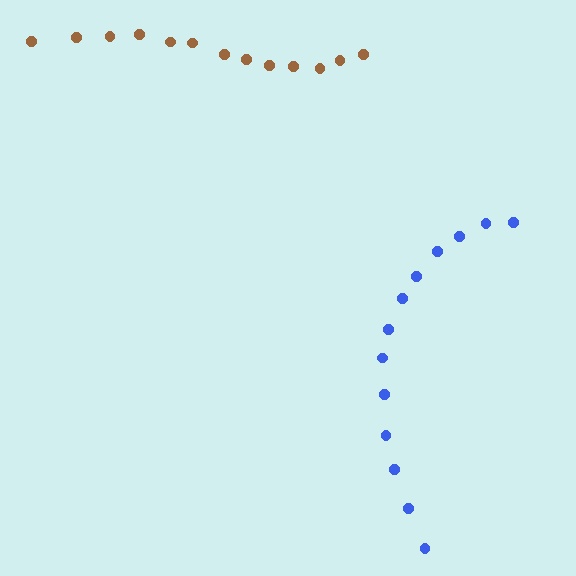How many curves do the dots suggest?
There are 2 distinct paths.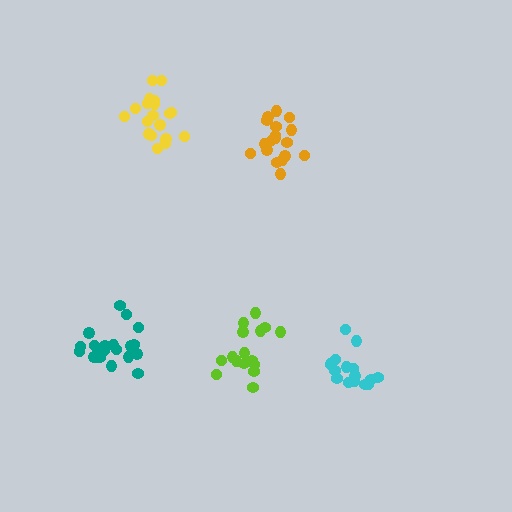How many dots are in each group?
Group 1: 16 dots, Group 2: 21 dots, Group 3: 16 dots, Group 4: 18 dots, Group 5: 19 dots (90 total).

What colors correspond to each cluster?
The clusters are colored: lime, teal, cyan, orange, yellow.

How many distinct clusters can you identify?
There are 5 distinct clusters.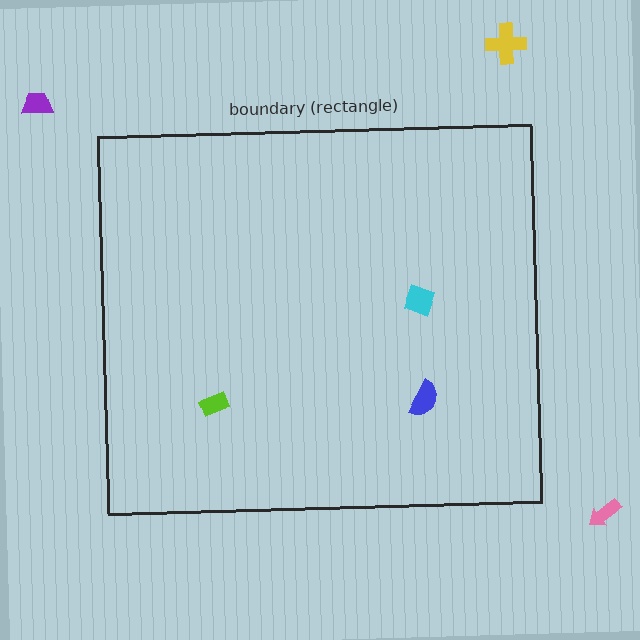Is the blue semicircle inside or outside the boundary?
Inside.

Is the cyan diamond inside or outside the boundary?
Inside.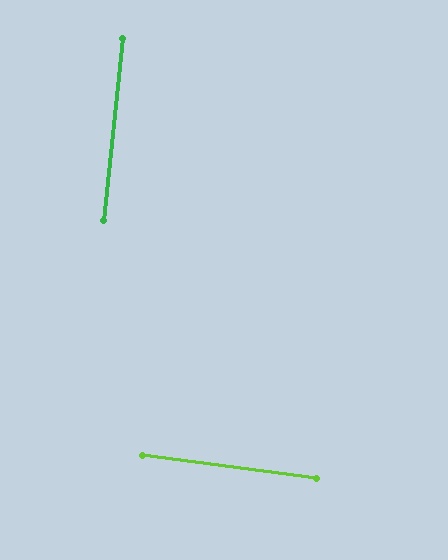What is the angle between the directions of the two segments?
Approximately 89 degrees.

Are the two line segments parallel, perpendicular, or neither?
Perpendicular — they meet at approximately 89°.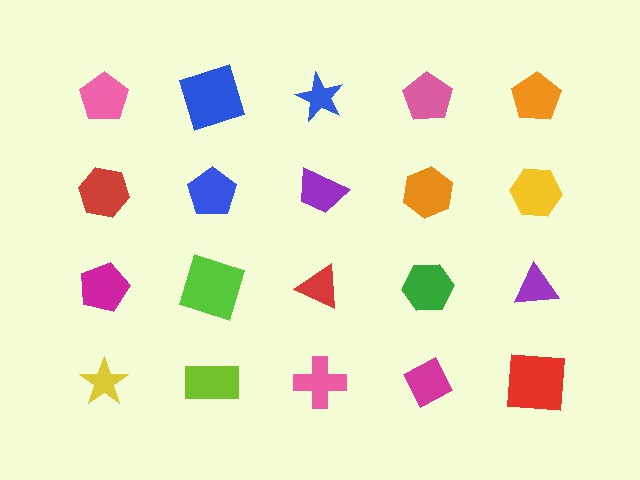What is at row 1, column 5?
An orange pentagon.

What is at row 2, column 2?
A blue pentagon.